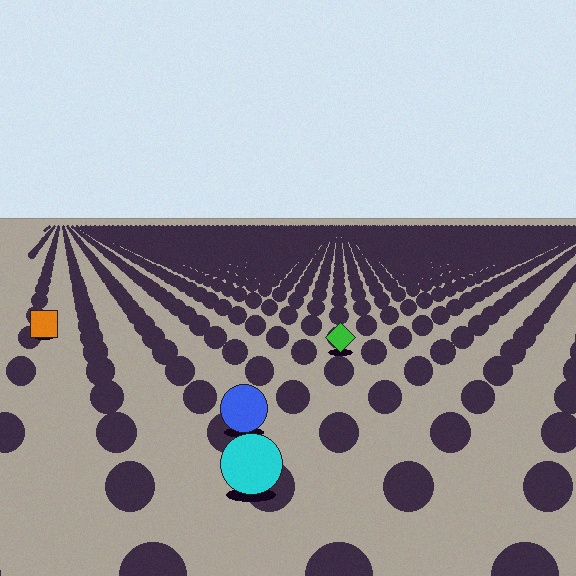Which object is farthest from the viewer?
The orange square is farthest from the viewer. It appears smaller and the ground texture around it is denser.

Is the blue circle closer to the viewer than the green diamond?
Yes. The blue circle is closer — you can tell from the texture gradient: the ground texture is coarser near it.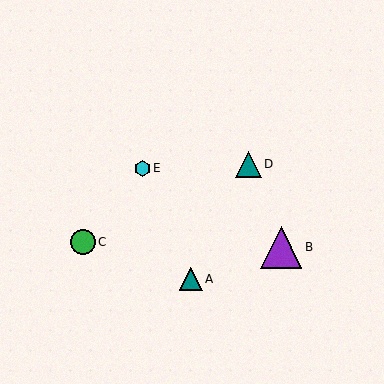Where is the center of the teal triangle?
The center of the teal triangle is at (248, 164).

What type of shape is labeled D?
Shape D is a teal triangle.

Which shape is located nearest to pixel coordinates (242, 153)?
The teal triangle (labeled D) at (248, 164) is nearest to that location.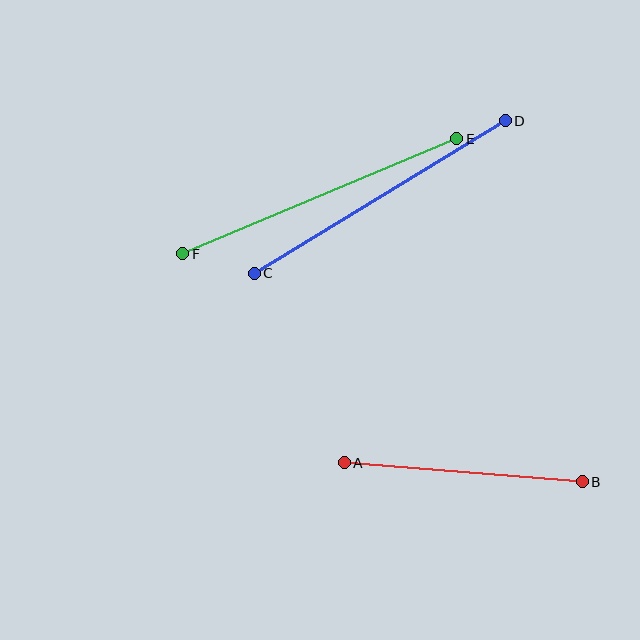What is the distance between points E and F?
The distance is approximately 297 pixels.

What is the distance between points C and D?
The distance is approximately 294 pixels.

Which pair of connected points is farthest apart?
Points E and F are farthest apart.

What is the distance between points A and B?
The distance is approximately 239 pixels.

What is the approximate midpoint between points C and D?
The midpoint is at approximately (380, 197) pixels.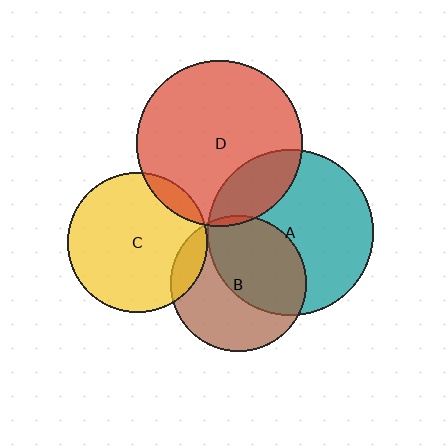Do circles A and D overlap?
Yes.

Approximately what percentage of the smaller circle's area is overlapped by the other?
Approximately 20%.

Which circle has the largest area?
Circle D (red).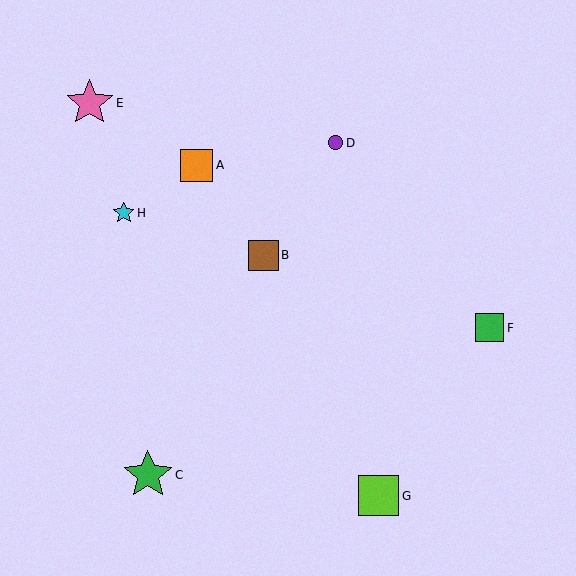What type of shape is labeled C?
Shape C is a green star.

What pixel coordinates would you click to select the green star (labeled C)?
Click at (148, 475) to select the green star C.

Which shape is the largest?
The green star (labeled C) is the largest.